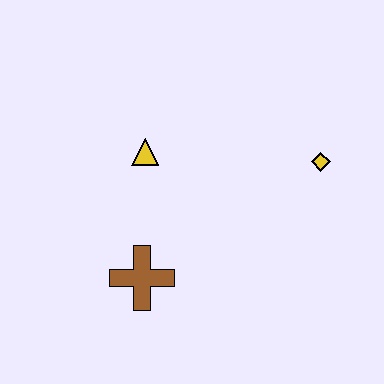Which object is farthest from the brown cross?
The yellow diamond is farthest from the brown cross.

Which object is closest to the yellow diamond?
The yellow triangle is closest to the yellow diamond.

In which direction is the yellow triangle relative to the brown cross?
The yellow triangle is above the brown cross.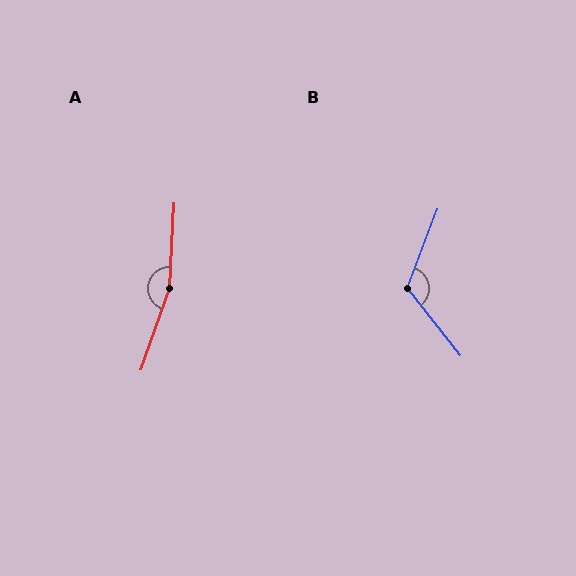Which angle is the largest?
A, at approximately 164 degrees.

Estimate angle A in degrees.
Approximately 164 degrees.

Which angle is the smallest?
B, at approximately 121 degrees.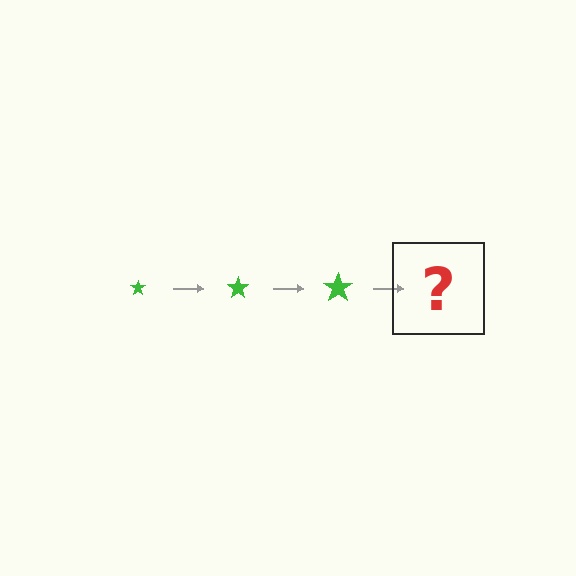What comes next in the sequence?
The next element should be a green star, larger than the previous one.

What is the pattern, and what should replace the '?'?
The pattern is that the star gets progressively larger each step. The '?' should be a green star, larger than the previous one.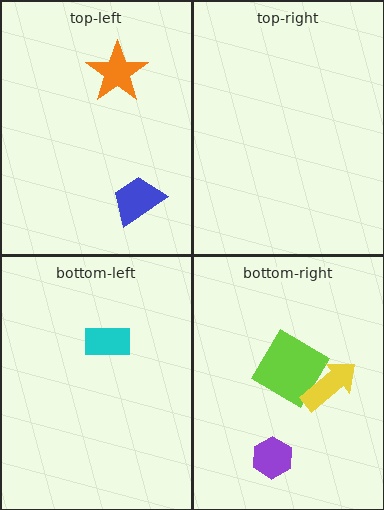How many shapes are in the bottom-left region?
1.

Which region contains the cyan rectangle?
The bottom-left region.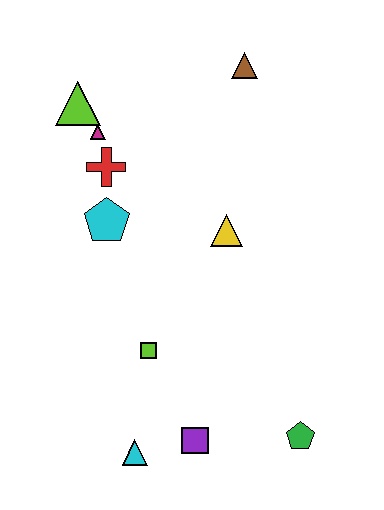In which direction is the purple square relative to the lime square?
The purple square is below the lime square.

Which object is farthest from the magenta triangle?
The green pentagon is farthest from the magenta triangle.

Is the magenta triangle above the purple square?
Yes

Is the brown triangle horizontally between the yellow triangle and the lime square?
No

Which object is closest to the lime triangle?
The magenta triangle is closest to the lime triangle.